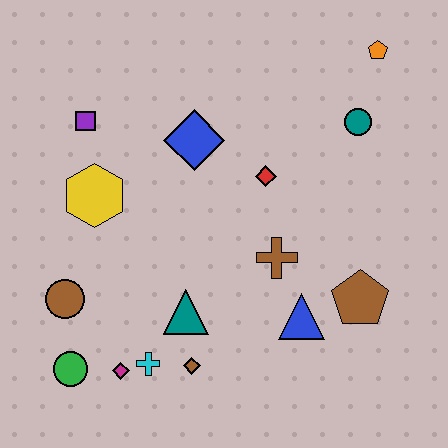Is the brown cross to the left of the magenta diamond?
No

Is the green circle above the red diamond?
No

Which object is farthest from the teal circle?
The green circle is farthest from the teal circle.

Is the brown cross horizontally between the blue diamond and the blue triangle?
Yes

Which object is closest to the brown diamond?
The cyan cross is closest to the brown diamond.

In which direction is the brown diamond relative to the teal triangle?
The brown diamond is below the teal triangle.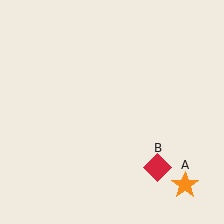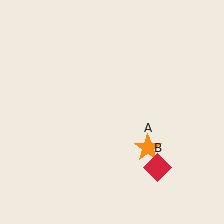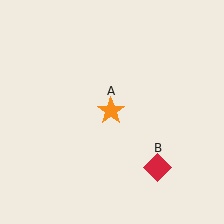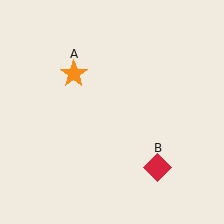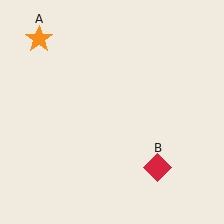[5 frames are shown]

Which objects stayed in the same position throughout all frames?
Red diamond (object B) remained stationary.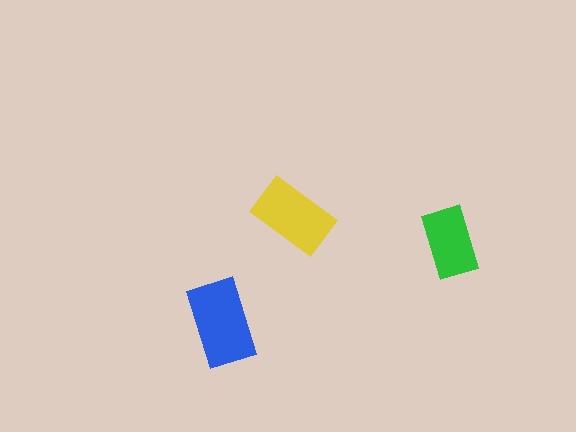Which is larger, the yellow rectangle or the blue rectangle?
The blue one.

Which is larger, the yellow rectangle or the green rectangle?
The yellow one.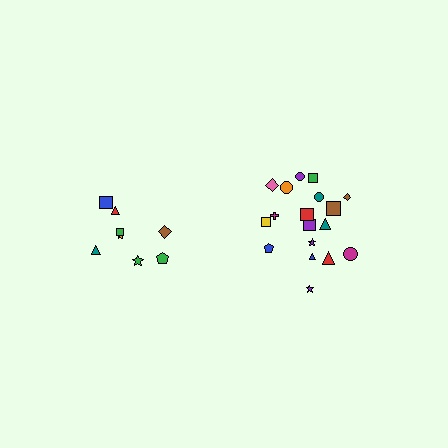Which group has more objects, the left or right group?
The right group.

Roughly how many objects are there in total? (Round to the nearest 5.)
Roughly 25 objects in total.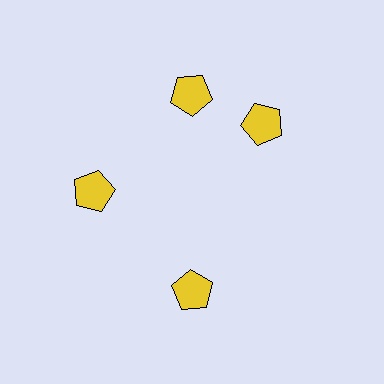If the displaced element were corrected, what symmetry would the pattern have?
It would have 4-fold rotational symmetry — the pattern would map onto itself every 90 degrees.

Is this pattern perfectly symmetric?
No. The 4 yellow pentagons are arranged in a ring, but one element near the 3 o'clock position is rotated out of alignment along the ring, breaking the 4-fold rotational symmetry.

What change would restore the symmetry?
The symmetry would be restored by rotating it back into even spacing with its neighbors so that all 4 pentagons sit at equal angles and equal distance from the center.